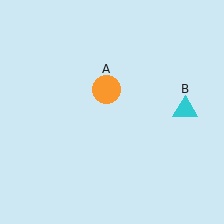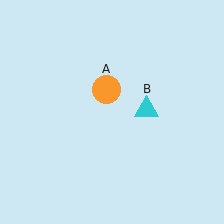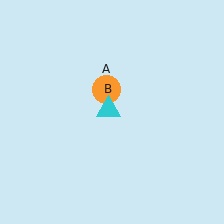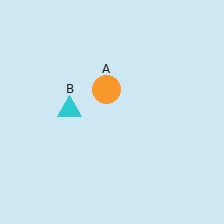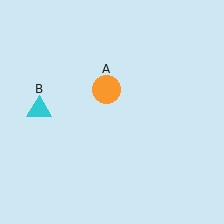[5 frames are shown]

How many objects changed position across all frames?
1 object changed position: cyan triangle (object B).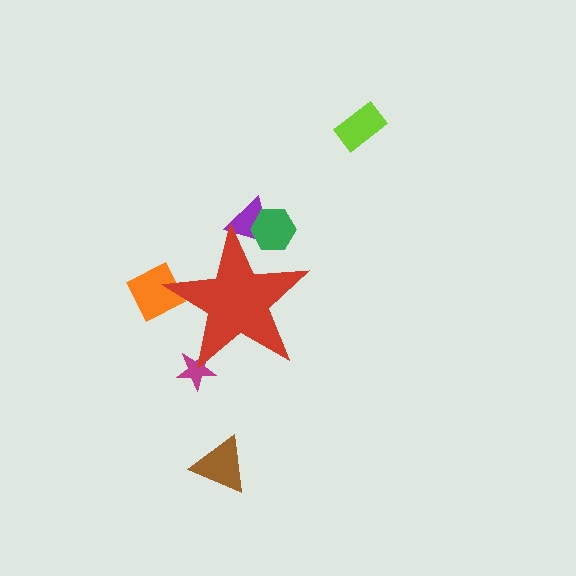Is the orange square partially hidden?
Yes, the orange square is partially hidden behind the red star.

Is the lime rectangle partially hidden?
No, the lime rectangle is fully visible.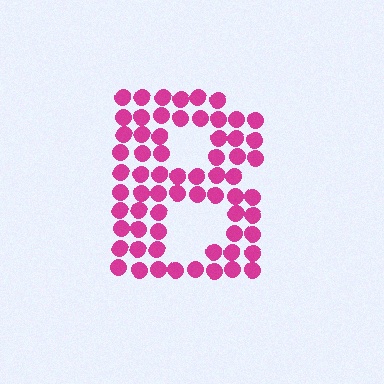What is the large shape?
The large shape is the letter B.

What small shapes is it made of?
It is made of small circles.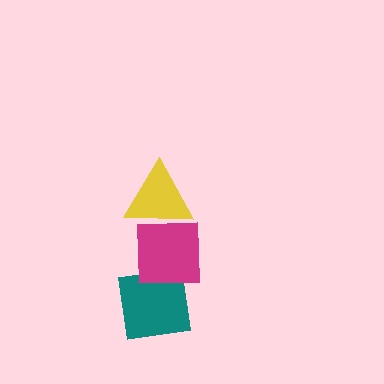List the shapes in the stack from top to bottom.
From top to bottom: the yellow triangle, the magenta square, the teal square.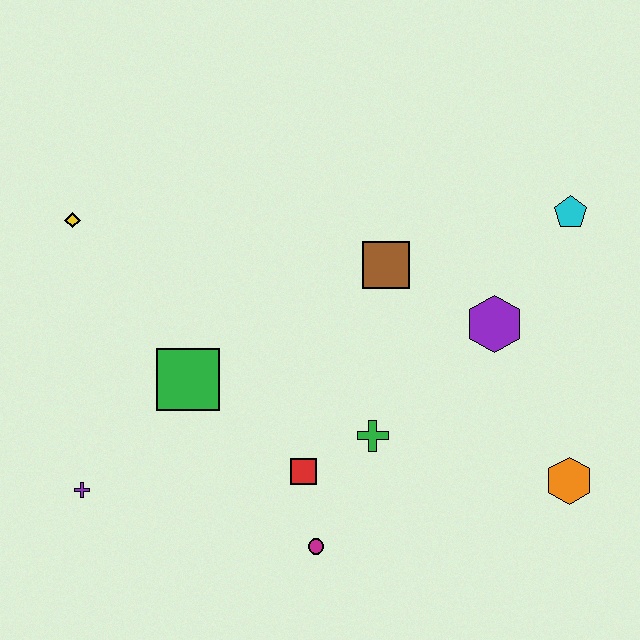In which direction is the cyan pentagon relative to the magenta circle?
The cyan pentagon is above the magenta circle.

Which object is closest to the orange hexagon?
The purple hexagon is closest to the orange hexagon.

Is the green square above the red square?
Yes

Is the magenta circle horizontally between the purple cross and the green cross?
Yes